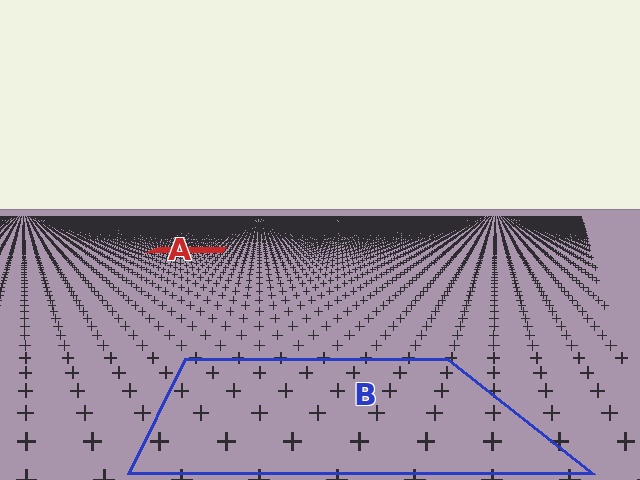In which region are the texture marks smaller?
The texture marks are smaller in region A, because it is farther away.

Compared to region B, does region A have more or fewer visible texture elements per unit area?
Region A has more texture elements per unit area — they are packed more densely because it is farther away.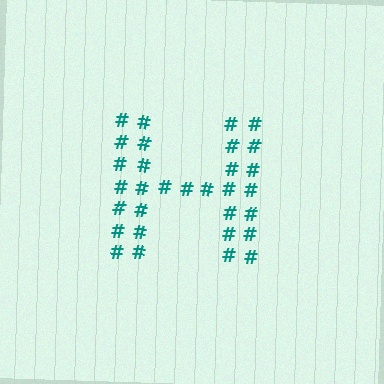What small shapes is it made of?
It is made of small hash symbols.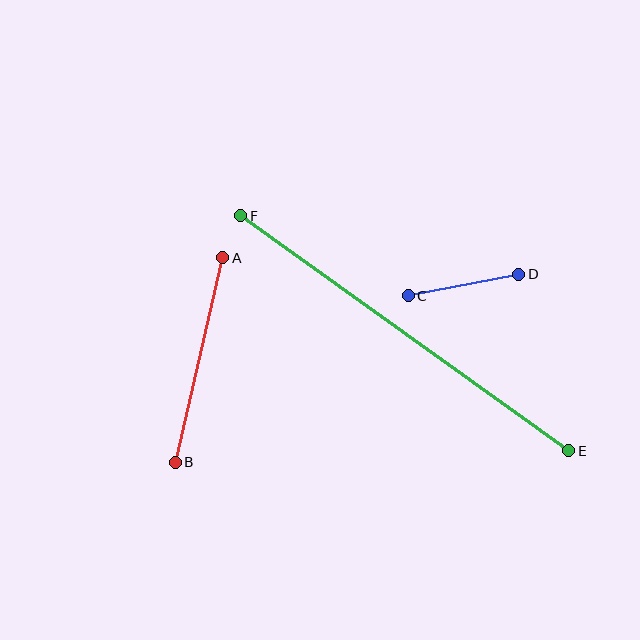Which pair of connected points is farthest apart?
Points E and F are farthest apart.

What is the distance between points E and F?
The distance is approximately 403 pixels.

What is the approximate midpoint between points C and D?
The midpoint is at approximately (464, 285) pixels.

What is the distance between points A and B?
The distance is approximately 210 pixels.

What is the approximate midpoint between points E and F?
The midpoint is at approximately (405, 333) pixels.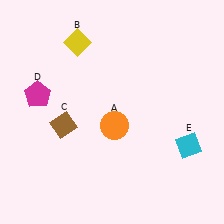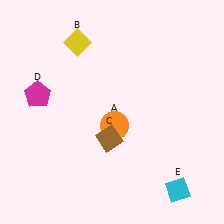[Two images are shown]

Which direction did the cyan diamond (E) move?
The cyan diamond (E) moved down.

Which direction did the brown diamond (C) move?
The brown diamond (C) moved right.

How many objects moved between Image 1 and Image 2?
2 objects moved between the two images.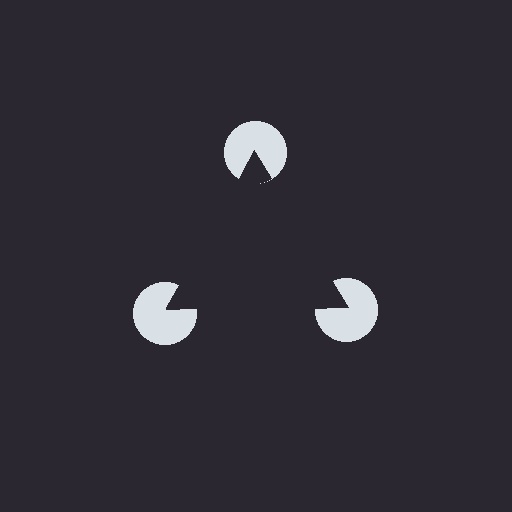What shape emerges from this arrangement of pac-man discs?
An illusory triangle — its edges are inferred from the aligned wedge cuts in the pac-man discs, not physically drawn.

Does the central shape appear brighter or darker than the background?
It typically appears slightly darker than the background, even though no actual brightness change is drawn.